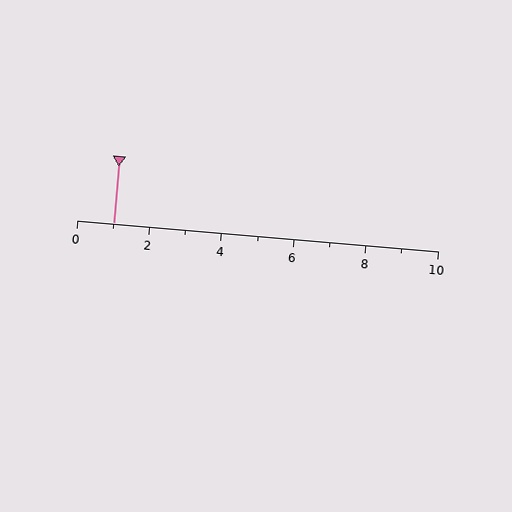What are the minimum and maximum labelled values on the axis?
The axis runs from 0 to 10.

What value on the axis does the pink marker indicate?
The marker indicates approximately 1.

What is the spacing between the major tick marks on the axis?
The major ticks are spaced 2 apart.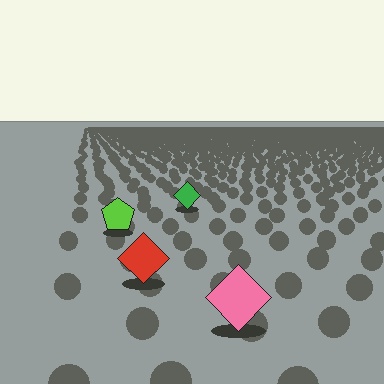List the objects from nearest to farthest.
From nearest to farthest: the pink diamond, the red diamond, the lime pentagon, the green diamond.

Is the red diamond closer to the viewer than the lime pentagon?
Yes. The red diamond is closer — you can tell from the texture gradient: the ground texture is coarser near it.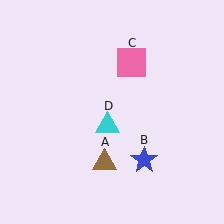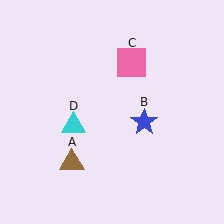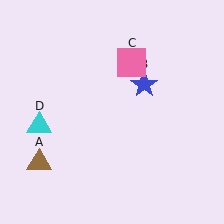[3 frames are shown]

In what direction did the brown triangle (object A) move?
The brown triangle (object A) moved left.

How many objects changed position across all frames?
3 objects changed position: brown triangle (object A), blue star (object B), cyan triangle (object D).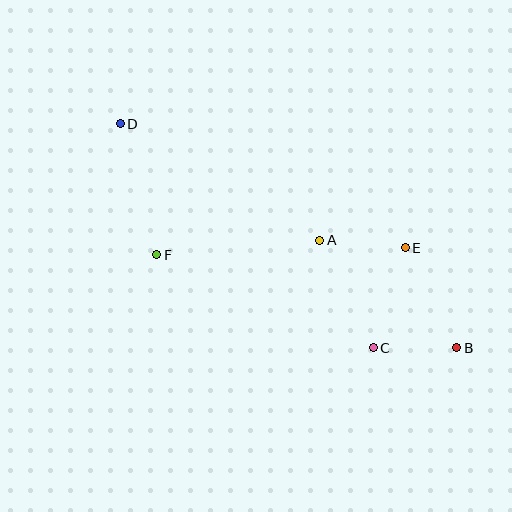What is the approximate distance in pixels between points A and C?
The distance between A and C is approximately 120 pixels.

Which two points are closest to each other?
Points B and C are closest to each other.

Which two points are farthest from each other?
Points B and D are farthest from each other.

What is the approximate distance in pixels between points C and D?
The distance between C and D is approximately 338 pixels.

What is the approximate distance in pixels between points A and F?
The distance between A and F is approximately 163 pixels.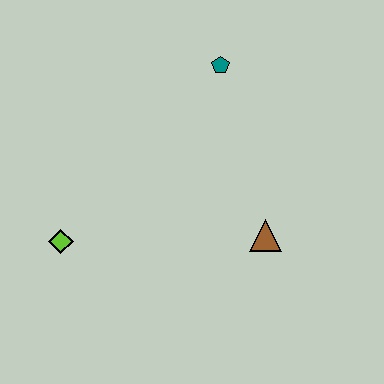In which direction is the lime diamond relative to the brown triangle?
The lime diamond is to the left of the brown triangle.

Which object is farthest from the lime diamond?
The teal pentagon is farthest from the lime diamond.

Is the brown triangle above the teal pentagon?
No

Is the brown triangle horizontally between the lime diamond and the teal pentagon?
No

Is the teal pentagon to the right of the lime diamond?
Yes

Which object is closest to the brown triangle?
The teal pentagon is closest to the brown triangle.